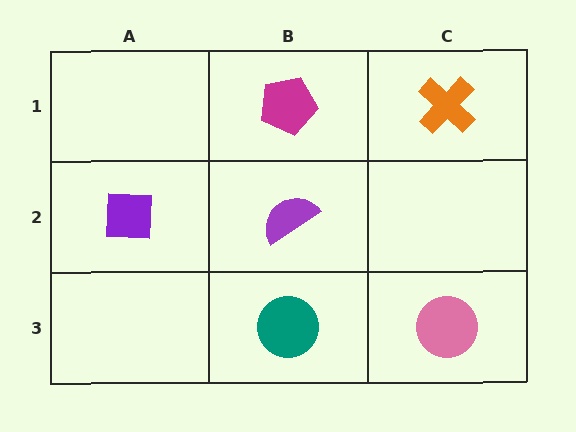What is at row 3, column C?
A pink circle.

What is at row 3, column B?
A teal circle.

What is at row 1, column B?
A magenta pentagon.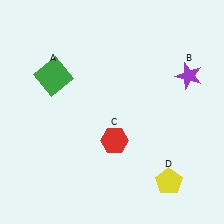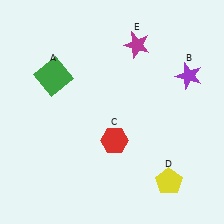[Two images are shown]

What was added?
A magenta star (E) was added in Image 2.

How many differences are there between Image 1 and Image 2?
There is 1 difference between the two images.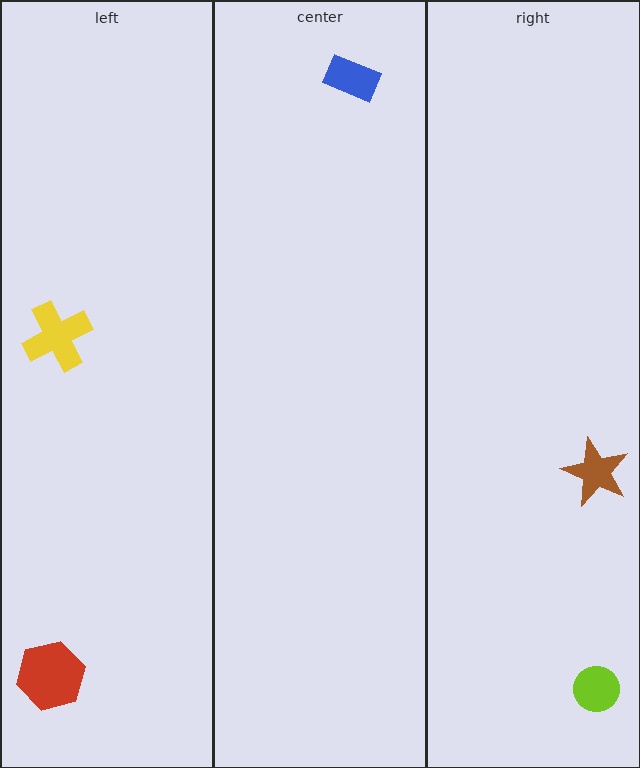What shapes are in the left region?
The red hexagon, the yellow cross.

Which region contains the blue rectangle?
The center region.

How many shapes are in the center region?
1.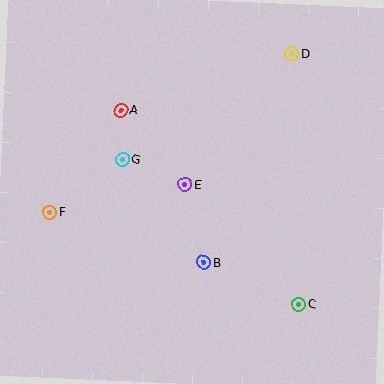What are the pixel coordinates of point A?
Point A is at (121, 110).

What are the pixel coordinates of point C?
Point C is at (299, 304).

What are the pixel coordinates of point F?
Point F is at (50, 212).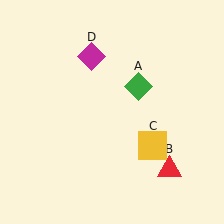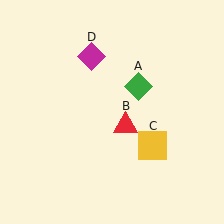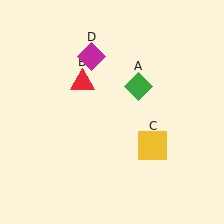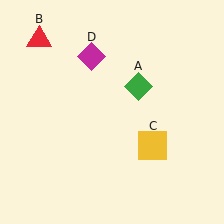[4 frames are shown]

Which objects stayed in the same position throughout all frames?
Green diamond (object A) and yellow square (object C) and magenta diamond (object D) remained stationary.